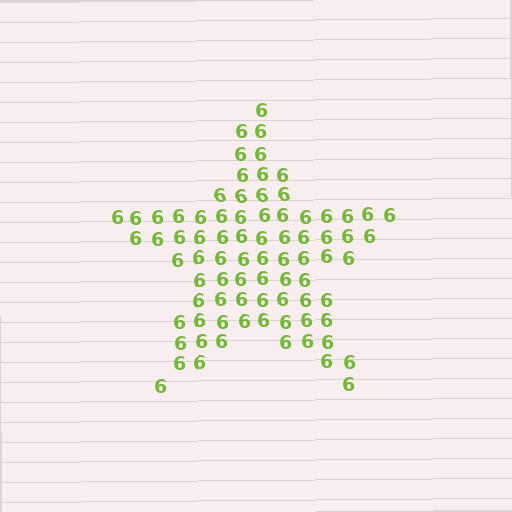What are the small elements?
The small elements are digit 6's.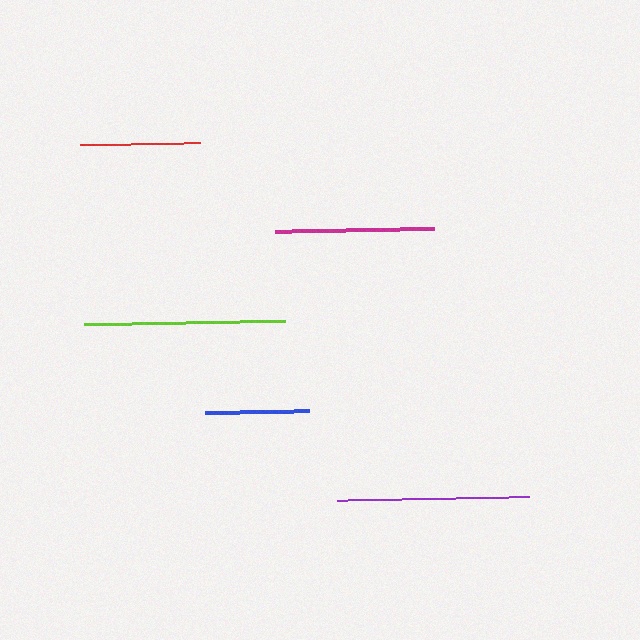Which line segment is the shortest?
The blue line is the shortest at approximately 103 pixels.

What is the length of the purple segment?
The purple segment is approximately 192 pixels long.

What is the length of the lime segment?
The lime segment is approximately 201 pixels long.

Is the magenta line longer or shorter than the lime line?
The lime line is longer than the magenta line.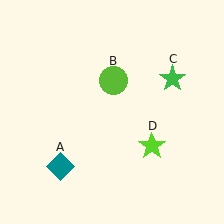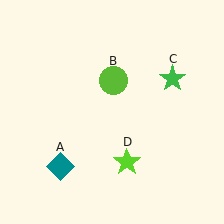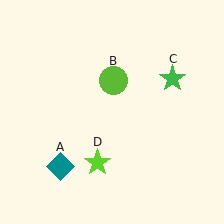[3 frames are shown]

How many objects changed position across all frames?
1 object changed position: lime star (object D).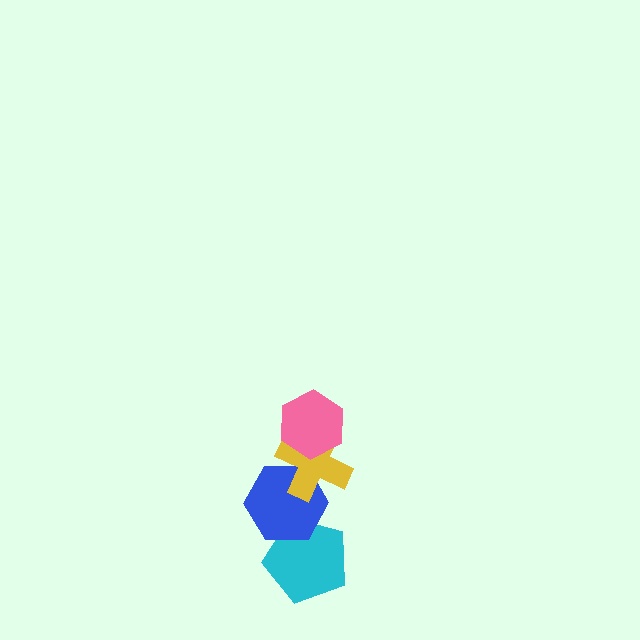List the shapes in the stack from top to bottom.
From top to bottom: the pink hexagon, the yellow cross, the blue hexagon, the cyan pentagon.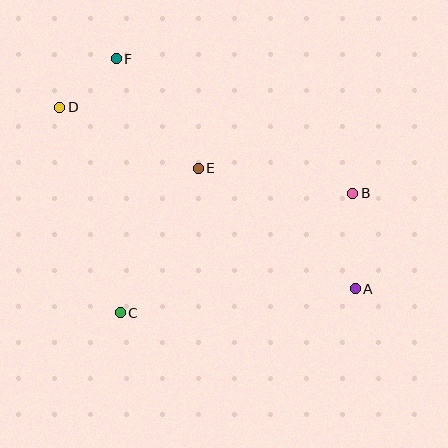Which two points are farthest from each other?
Points A and D are farthest from each other.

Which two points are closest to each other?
Points D and F are closest to each other.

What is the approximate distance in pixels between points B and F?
The distance between B and F is approximately 272 pixels.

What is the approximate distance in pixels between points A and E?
The distance between A and E is approximately 198 pixels.